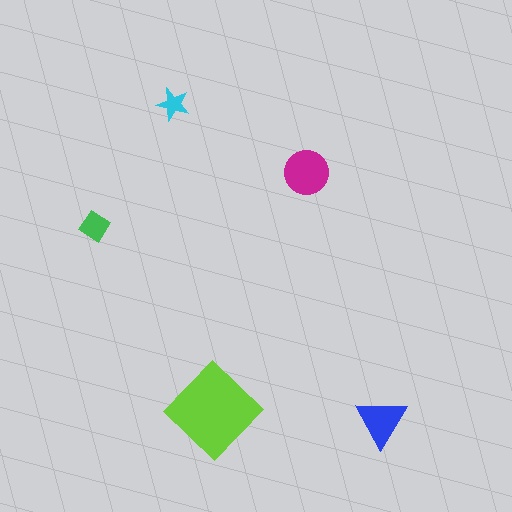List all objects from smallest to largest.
The cyan star, the green diamond, the blue triangle, the magenta circle, the lime diamond.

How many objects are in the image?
There are 5 objects in the image.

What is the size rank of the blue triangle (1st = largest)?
3rd.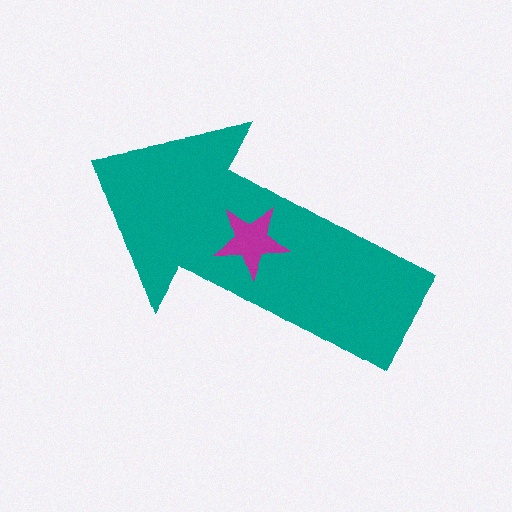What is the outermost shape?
The teal arrow.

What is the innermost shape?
The magenta star.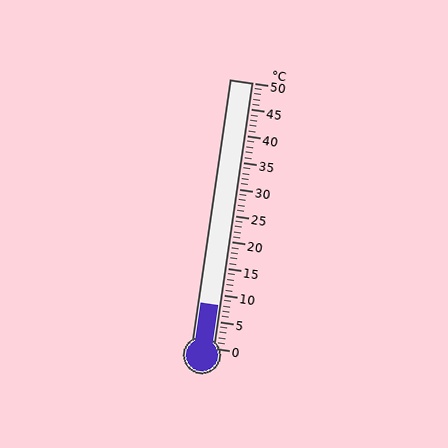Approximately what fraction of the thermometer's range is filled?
The thermometer is filled to approximately 15% of its range.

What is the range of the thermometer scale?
The thermometer scale ranges from 0°C to 50°C.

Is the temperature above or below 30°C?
The temperature is below 30°C.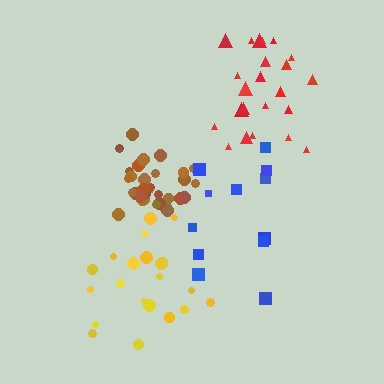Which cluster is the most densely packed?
Brown.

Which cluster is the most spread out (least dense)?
Blue.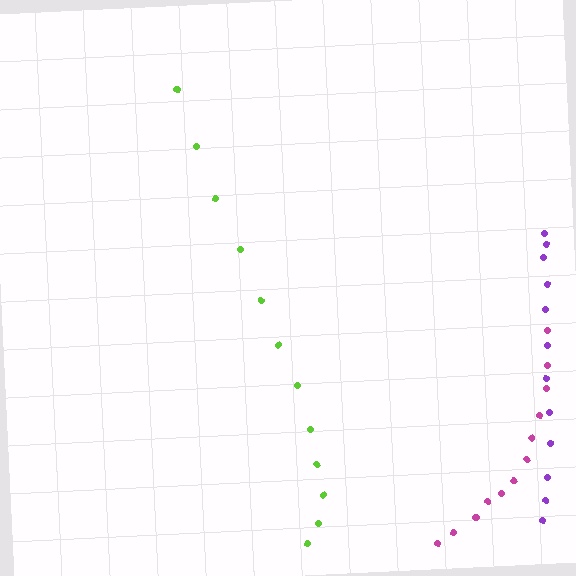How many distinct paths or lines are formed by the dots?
There are 3 distinct paths.